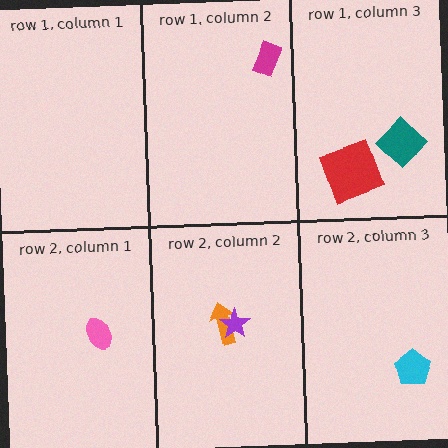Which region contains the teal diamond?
The row 1, column 3 region.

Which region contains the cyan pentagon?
The row 2, column 3 region.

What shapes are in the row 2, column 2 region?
The orange arrow, the purple star.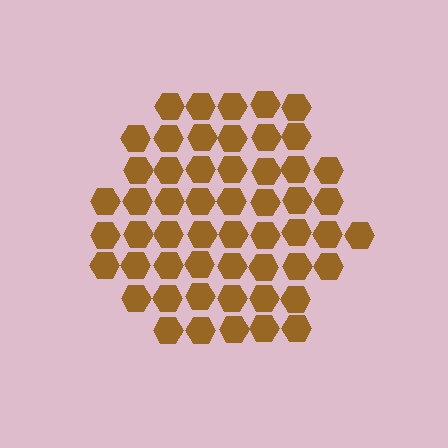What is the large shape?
The large shape is a hexagon.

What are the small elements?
The small elements are hexagons.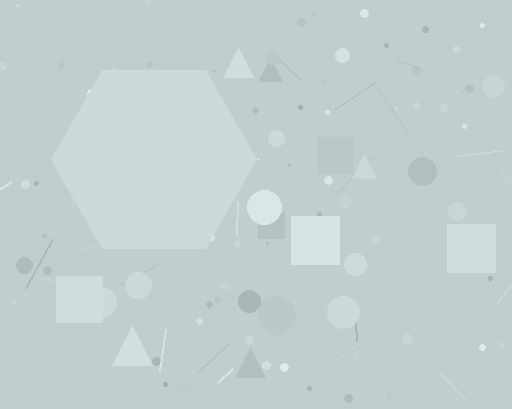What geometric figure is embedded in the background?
A hexagon is embedded in the background.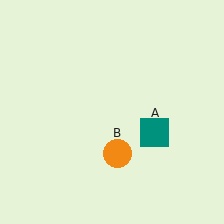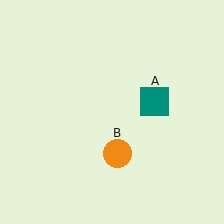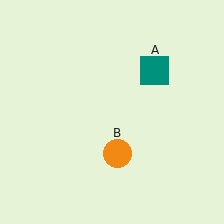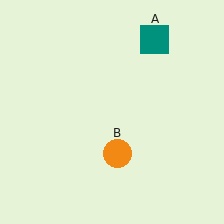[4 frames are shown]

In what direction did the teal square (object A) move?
The teal square (object A) moved up.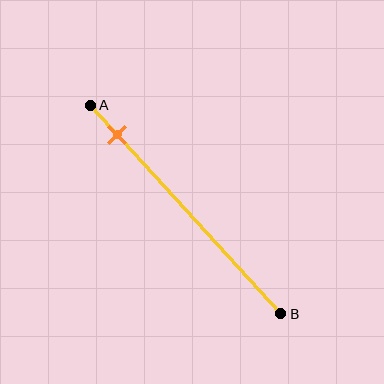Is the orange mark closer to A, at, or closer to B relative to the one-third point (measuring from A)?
The orange mark is closer to point A than the one-third point of segment AB.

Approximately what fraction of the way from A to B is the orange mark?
The orange mark is approximately 15% of the way from A to B.